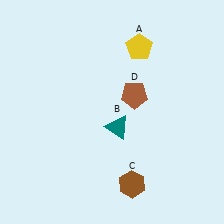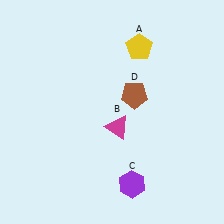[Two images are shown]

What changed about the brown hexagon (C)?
In Image 1, C is brown. In Image 2, it changed to purple.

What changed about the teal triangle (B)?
In Image 1, B is teal. In Image 2, it changed to magenta.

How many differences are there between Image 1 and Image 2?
There are 2 differences between the two images.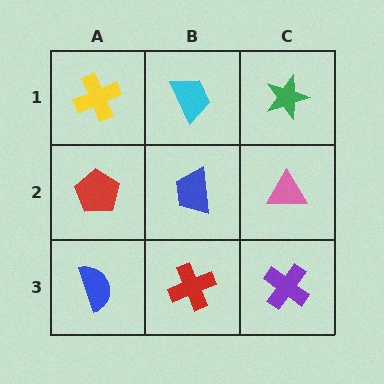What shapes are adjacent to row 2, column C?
A green star (row 1, column C), a purple cross (row 3, column C), a blue trapezoid (row 2, column B).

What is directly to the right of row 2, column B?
A pink triangle.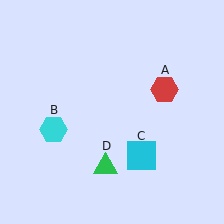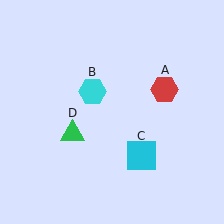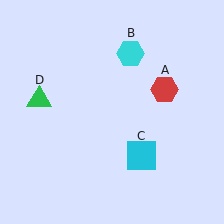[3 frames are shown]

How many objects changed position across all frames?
2 objects changed position: cyan hexagon (object B), green triangle (object D).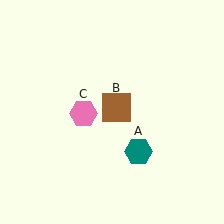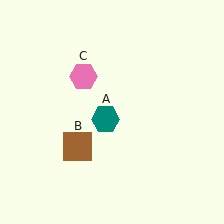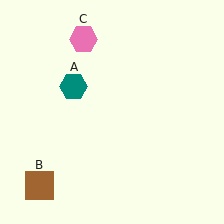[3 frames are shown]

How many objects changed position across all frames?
3 objects changed position: teal hexagon (object A), brown square (object B), pink hexagon (object C).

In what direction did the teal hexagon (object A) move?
The teal hexagon (object A) moved up and to the left.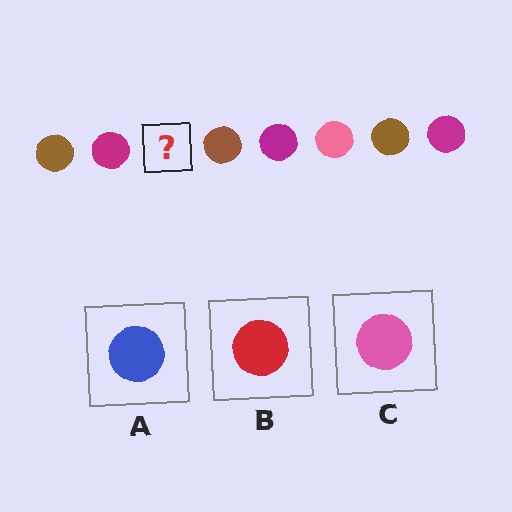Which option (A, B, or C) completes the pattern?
C.